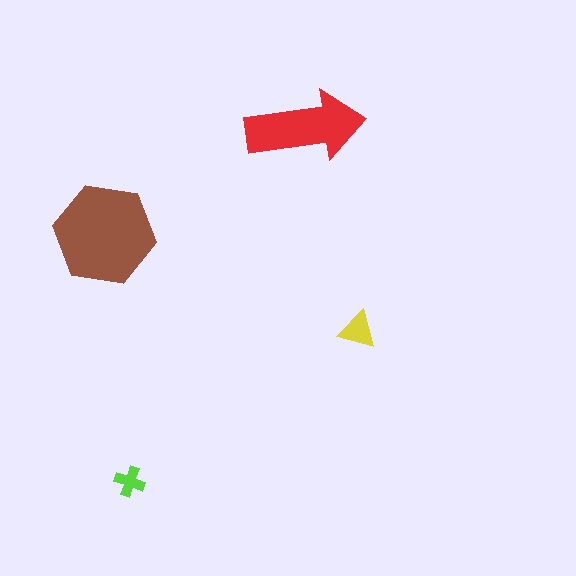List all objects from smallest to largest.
The lime cross, the yellow triangle, the red arrow, the brown hexagon.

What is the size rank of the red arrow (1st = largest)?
2nd.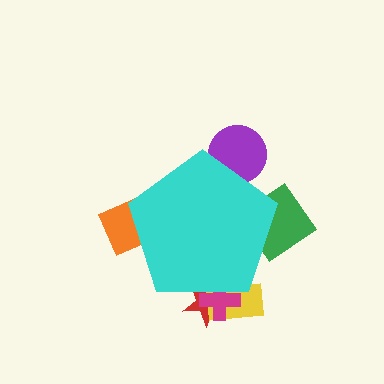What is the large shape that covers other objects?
A cyan pentagon.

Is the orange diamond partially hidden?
Yes, the orange diamond is partially hidden behind the cyan pentagon.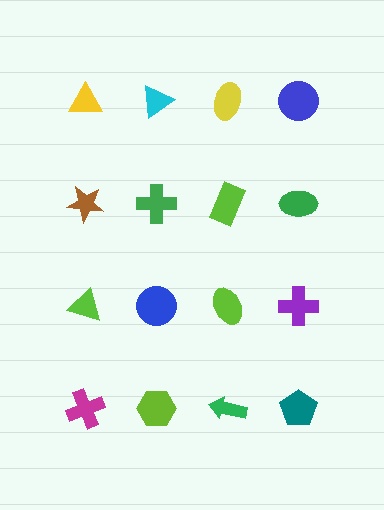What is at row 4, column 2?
A lime hexagon.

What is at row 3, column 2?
A blue circle.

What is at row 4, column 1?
A magenta cross.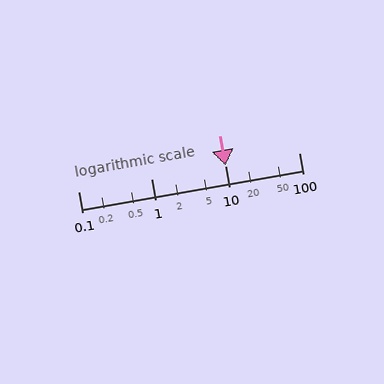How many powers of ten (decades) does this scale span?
The scale spans 3 decades, from 0.1 to 100.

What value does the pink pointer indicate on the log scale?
The pointer indicates approximately 10.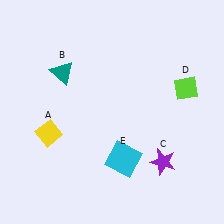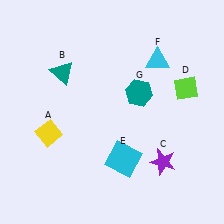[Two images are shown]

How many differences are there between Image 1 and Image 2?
There are 2 differences between the two images.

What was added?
A cyan triangle (F), a teal hexagon (G) were added in Image 2.